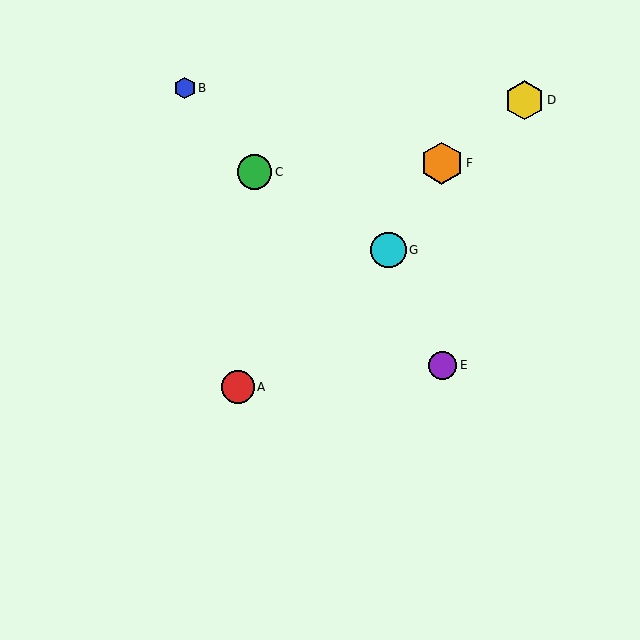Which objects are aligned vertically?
Objects E, F are aligned vertically.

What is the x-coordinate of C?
Object C is at x≈255.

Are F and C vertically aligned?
No, F is at x≈442 and C is at x≈255.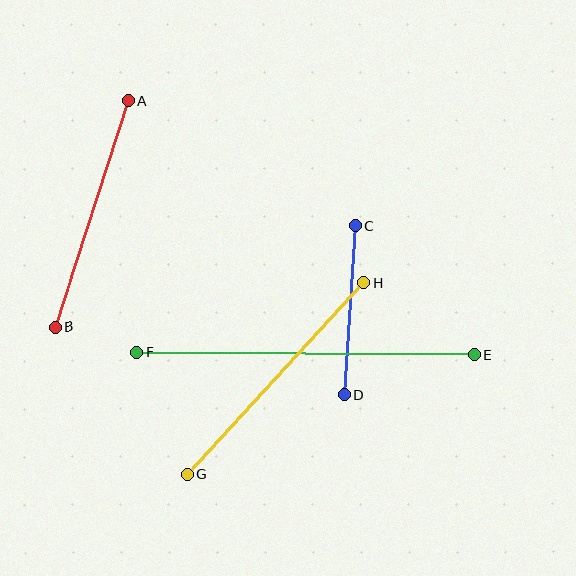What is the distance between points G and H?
The distance is approximately 261 pixels.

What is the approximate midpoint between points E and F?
The midpoint is at approximately (306, 354) pixels.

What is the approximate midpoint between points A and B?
The midpoint is at approximately (91, 214) pixels.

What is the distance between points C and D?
The distance is approximately 169 pixels.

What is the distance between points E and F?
The distance is approximately 337 pixels.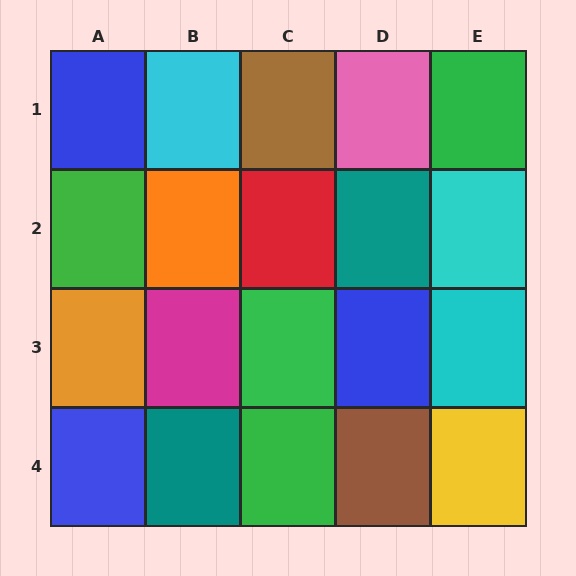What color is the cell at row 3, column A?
Orange.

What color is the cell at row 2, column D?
Teal.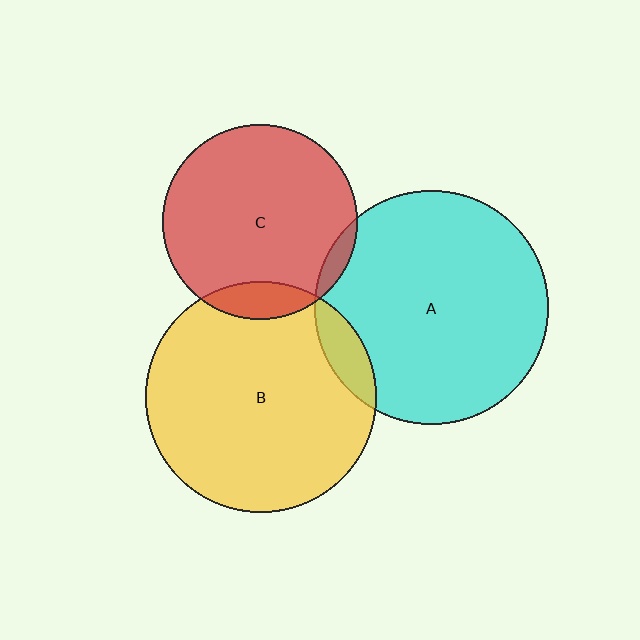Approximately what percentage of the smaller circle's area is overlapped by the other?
Approximately 10%.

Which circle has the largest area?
Circle A (cyan).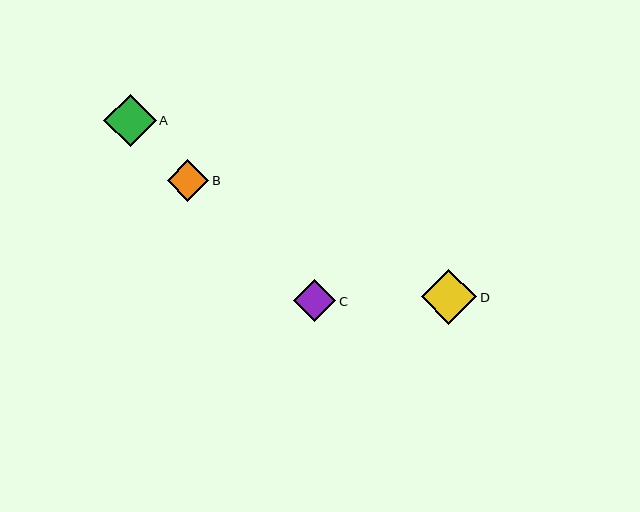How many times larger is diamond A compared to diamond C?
Diamond A is approximately 1.3 times the size of diamond C.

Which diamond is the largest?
Diamond D is the largest with a size of approximately 55 pixels.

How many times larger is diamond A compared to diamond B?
Diamond A is approximately 1.3 times the size of diamond B.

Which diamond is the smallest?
Diamond B is the smallest with a size of approximately 41 pixels.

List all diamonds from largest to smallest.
From largest to smallest: D, A, C, B.